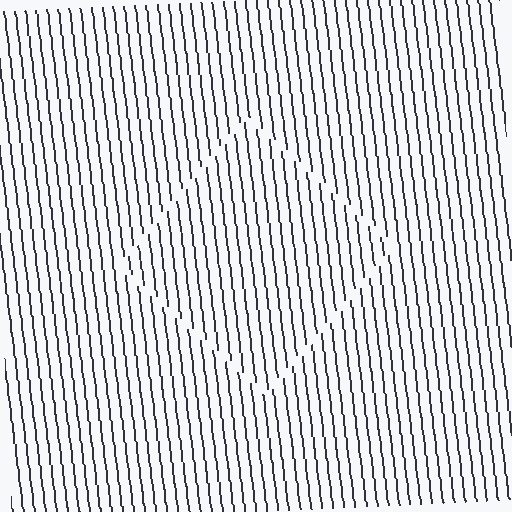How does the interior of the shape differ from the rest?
The interior of the shape contains the same grating, shifted by half a period — the contour is defined by the phase discontinuity where line-ends from the inner and outer gratings abut.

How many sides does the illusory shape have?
4 sides — the line-ends trace a square.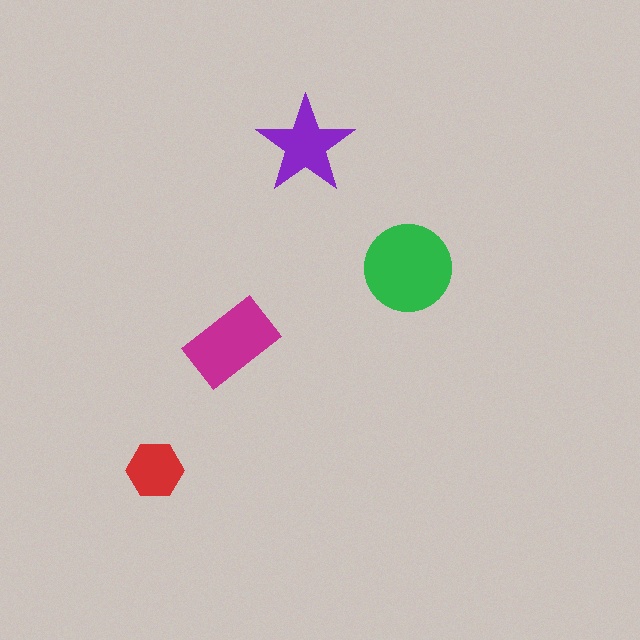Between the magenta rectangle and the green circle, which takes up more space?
The green circle.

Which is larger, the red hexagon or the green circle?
The green circle.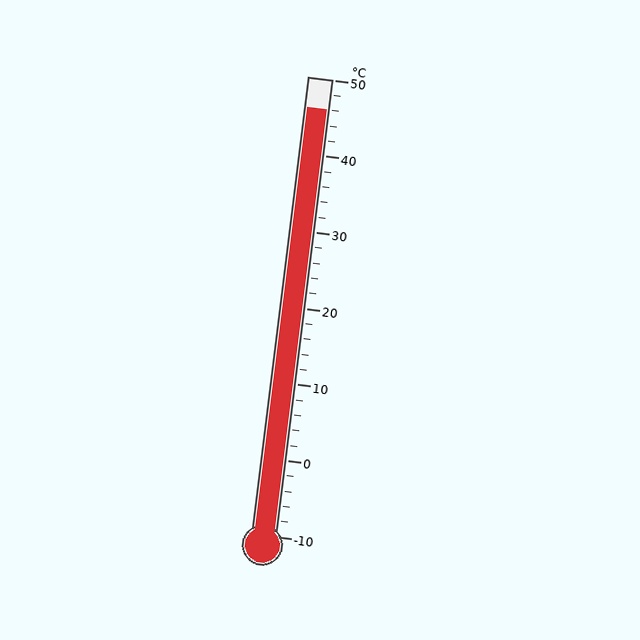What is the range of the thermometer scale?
The thermometer scale ranges from -10°C to 50°C.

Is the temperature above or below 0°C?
The temperature is above 0°C.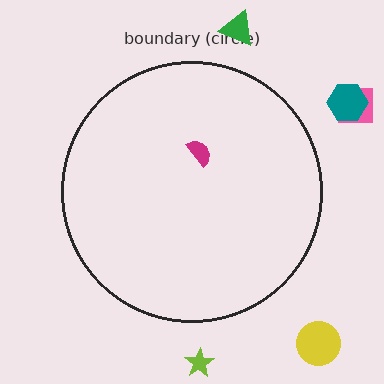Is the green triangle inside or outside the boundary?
Outside.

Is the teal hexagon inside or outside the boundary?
Outside.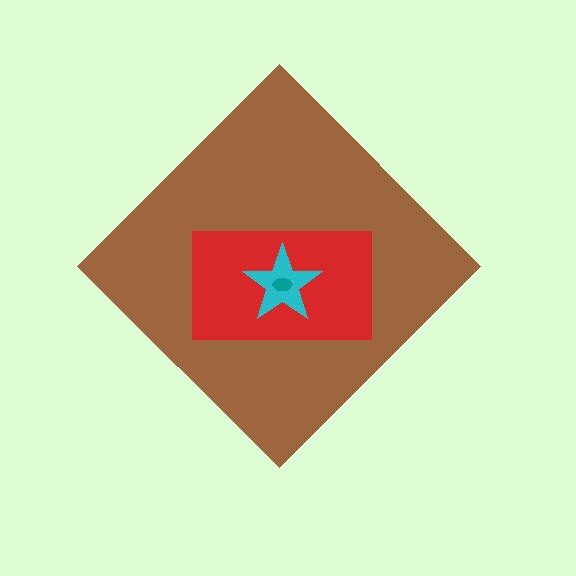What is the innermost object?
The teal ellipse.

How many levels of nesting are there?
4.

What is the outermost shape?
The brown diamond.